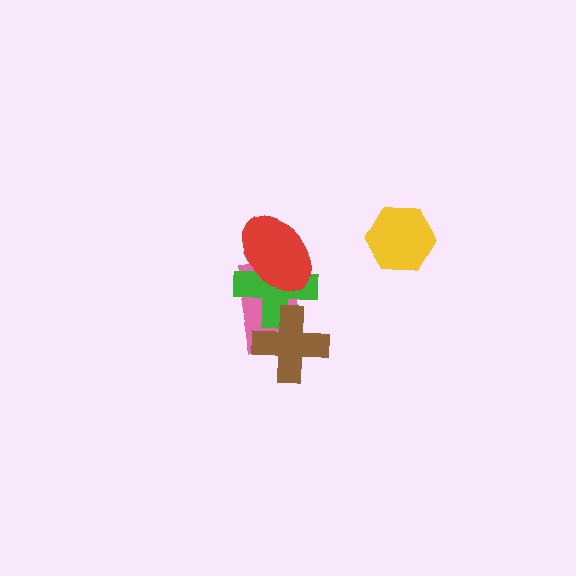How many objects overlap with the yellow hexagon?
0 objects overlap with the yellow hexagon.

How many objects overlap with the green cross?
3 objects overlap with the green cross.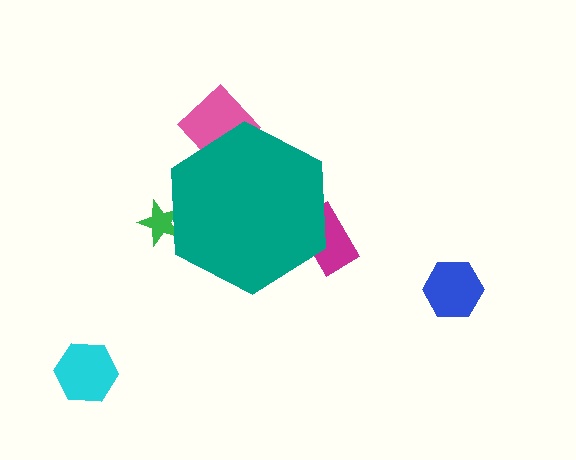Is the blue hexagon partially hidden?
No, the blue hexagon is fully visible.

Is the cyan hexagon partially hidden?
No, the cyan hexagon is fully visible.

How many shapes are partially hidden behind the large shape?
3 shapes are partially hidden.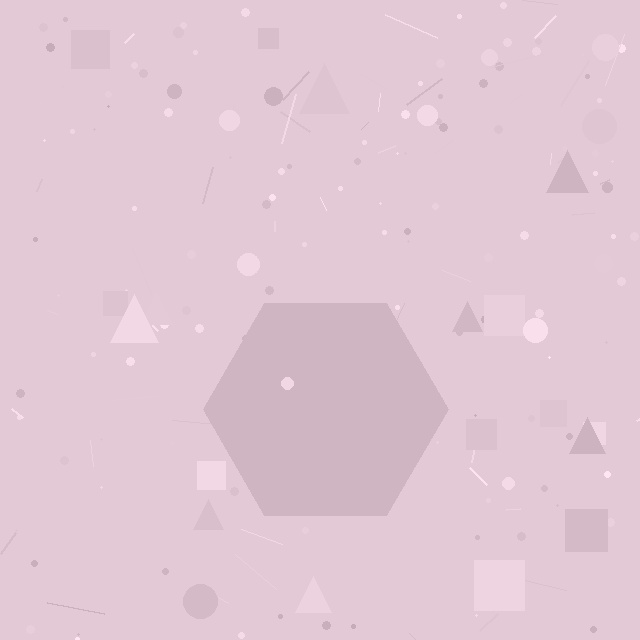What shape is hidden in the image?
A hexagon is hidden in the image.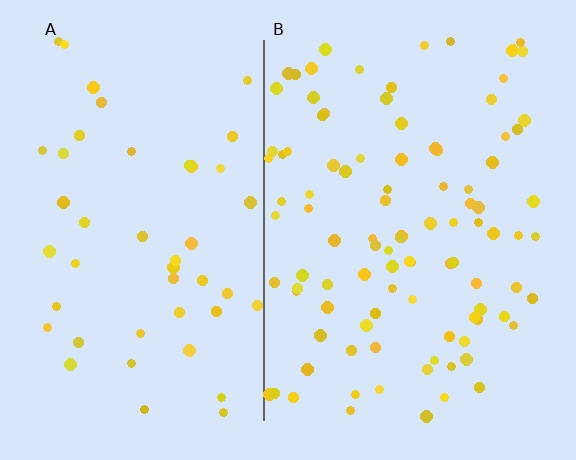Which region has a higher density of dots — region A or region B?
B (the right).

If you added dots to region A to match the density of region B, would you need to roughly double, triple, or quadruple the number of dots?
Approximately double.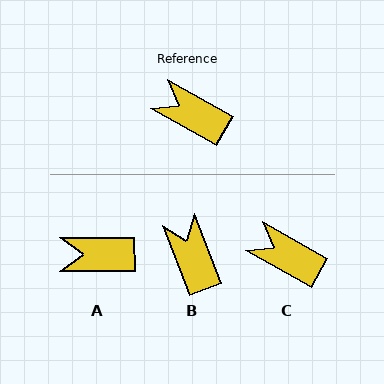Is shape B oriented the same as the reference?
No, it is off by about 40 degrees.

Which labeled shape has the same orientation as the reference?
C.